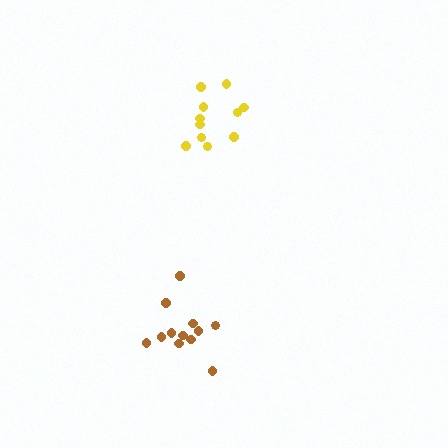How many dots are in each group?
Group 1: 11 dots, Group 2: 12 dots (23 total).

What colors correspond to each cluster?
The clusters are colored: yellow, brown.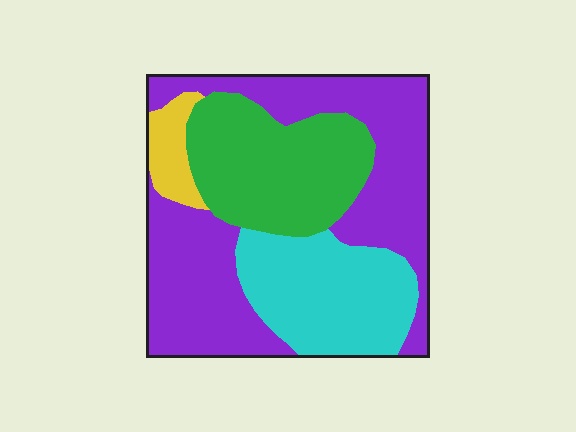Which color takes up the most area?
Purple, at roughly 45%.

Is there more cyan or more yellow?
Cyan.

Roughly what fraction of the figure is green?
Green takes up about one quarter (1/4) of the figure.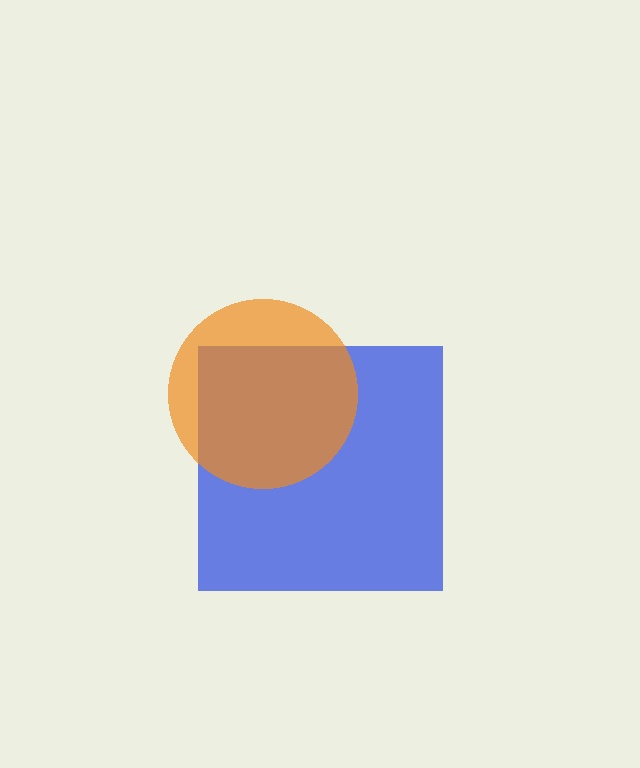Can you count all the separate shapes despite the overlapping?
Yes, there are 2 separate shapes.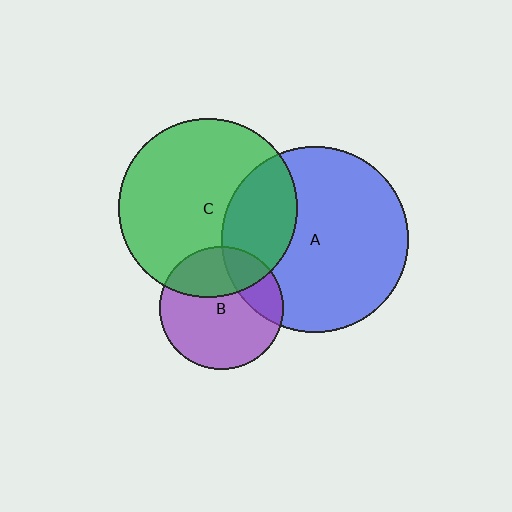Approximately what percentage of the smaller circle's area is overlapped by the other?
Approximately 30%.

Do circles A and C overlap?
Yes.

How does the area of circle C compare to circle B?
Approximately 2.1 times.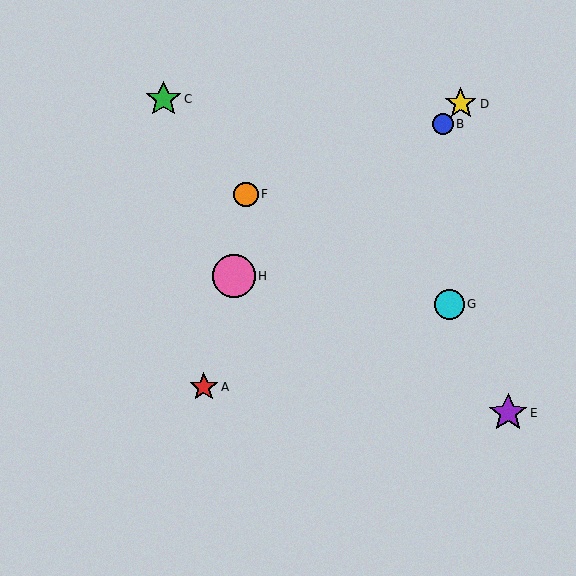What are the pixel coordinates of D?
Object D is at (461, 104).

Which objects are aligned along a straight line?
Objects A, B, D are aligned along a straight line.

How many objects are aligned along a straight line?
3 objects (A, B, D) are aligned along a straight line.